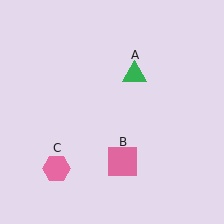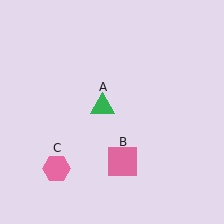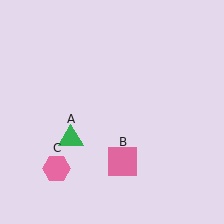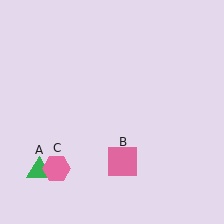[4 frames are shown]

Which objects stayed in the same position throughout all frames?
Pink square (object B) and pink hexagon (object C) remained stationary.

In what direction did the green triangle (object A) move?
The green triangle (object A) moved down and to the left.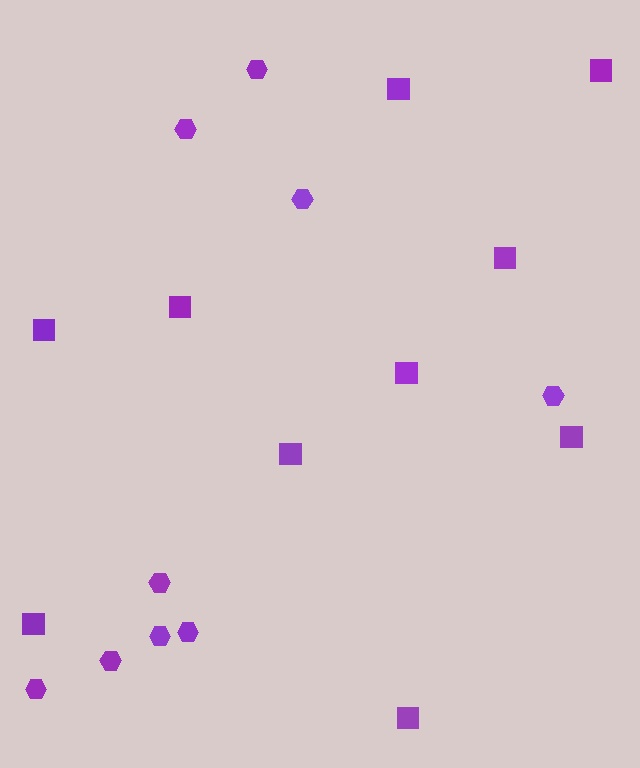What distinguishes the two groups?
There are 2 groups: one group of hexagons (9) and one group of squares (10).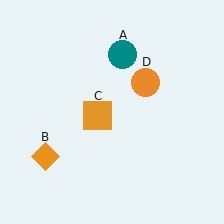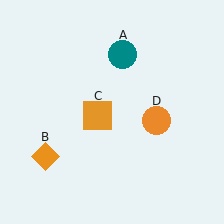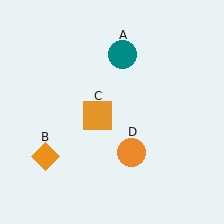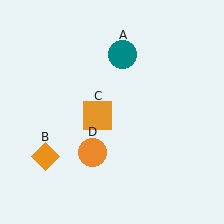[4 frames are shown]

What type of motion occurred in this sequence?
The orange circle (object D) rotated clockwise around the center of the scene.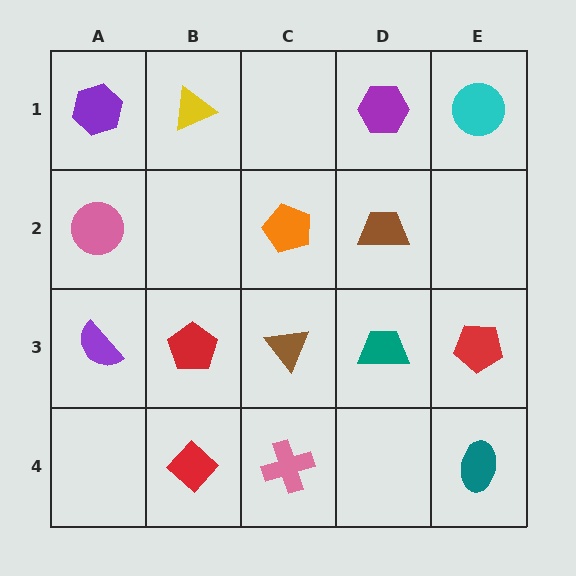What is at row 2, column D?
A brown trapezoid.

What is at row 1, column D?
A purple hexagon.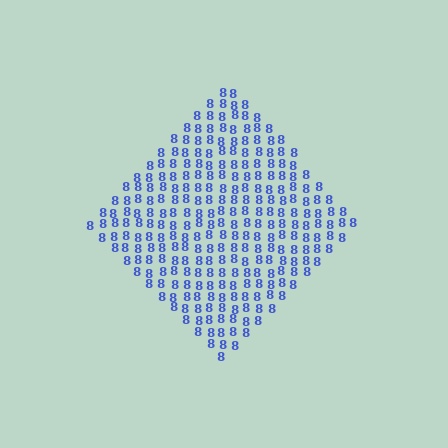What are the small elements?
The small elements are digit 8's.